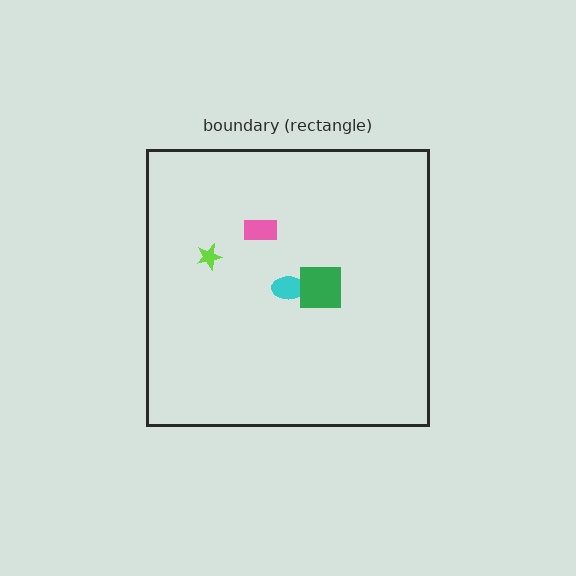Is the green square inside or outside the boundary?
Inside.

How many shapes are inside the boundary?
4 inside, 0 outside.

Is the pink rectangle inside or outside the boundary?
Inside.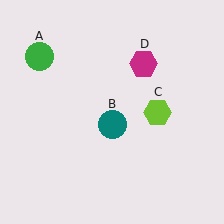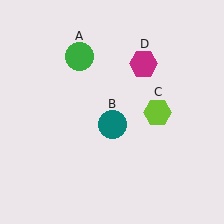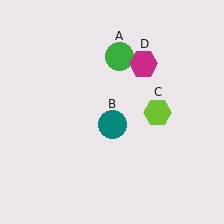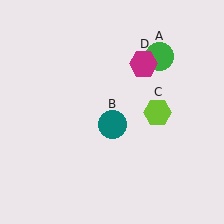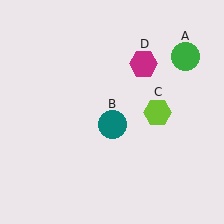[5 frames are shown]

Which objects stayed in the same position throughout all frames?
Teal circle (object B) and lime hexagon (object C) and magenta hexagon (object D) remained stationary.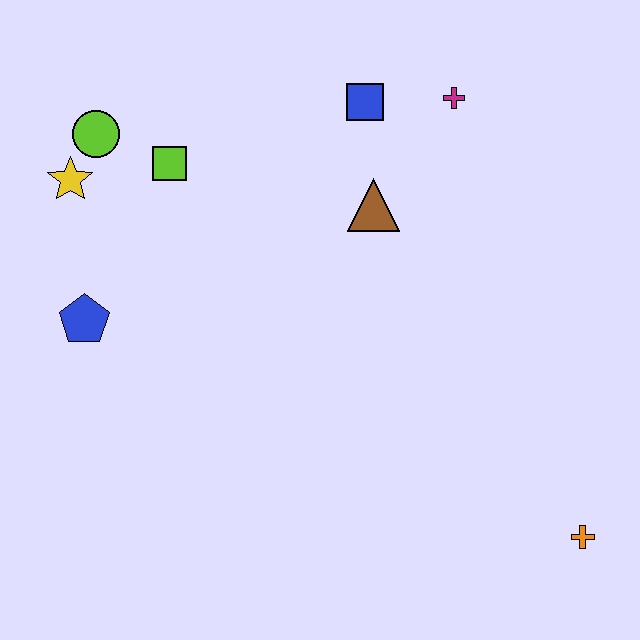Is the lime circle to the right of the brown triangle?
No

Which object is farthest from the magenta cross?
The orange cross is farthest from the magenta cross.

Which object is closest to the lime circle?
The yellow star is closest to the lime circle.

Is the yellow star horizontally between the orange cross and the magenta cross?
No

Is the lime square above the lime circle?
No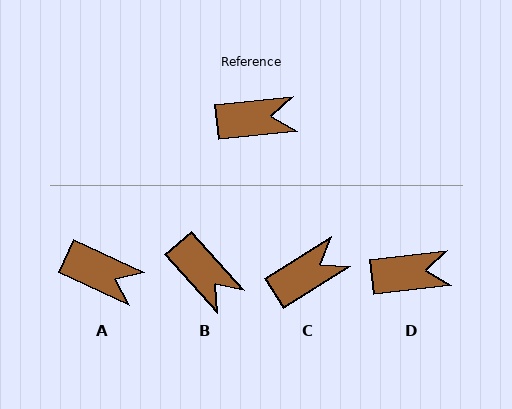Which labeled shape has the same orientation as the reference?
D.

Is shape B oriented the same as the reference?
No, it is off by about 54 degrees.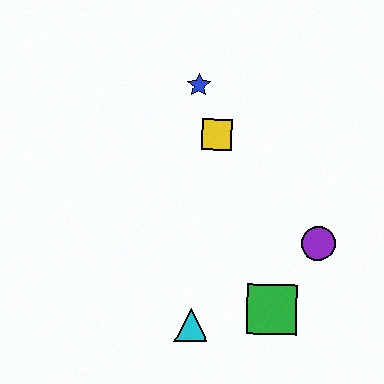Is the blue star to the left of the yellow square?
Yes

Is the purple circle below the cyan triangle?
No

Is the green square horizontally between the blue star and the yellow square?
No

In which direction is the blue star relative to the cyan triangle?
The blue star is above the cyan triangle.